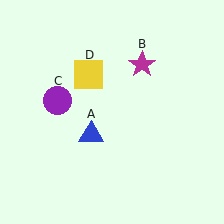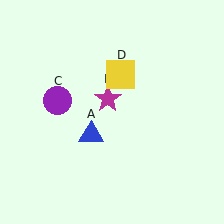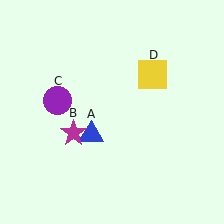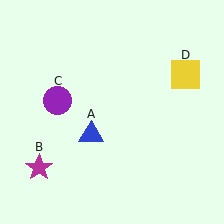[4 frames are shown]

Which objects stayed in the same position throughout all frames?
Blue triangle (object A) and purple circle (object C) remained stationary.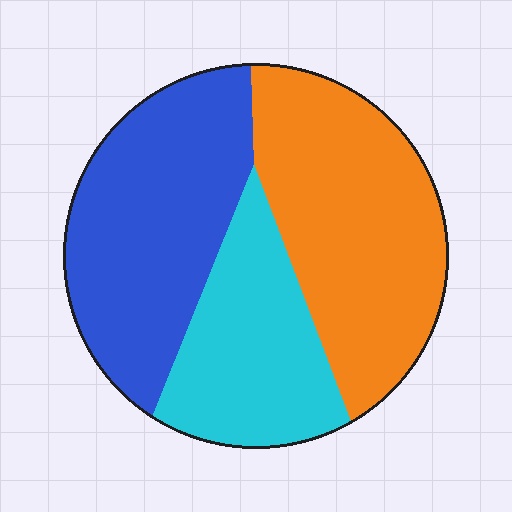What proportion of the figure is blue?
Blue takes up about three eighths (3/8) of the figure.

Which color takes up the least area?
Cyan, at roughly 25%.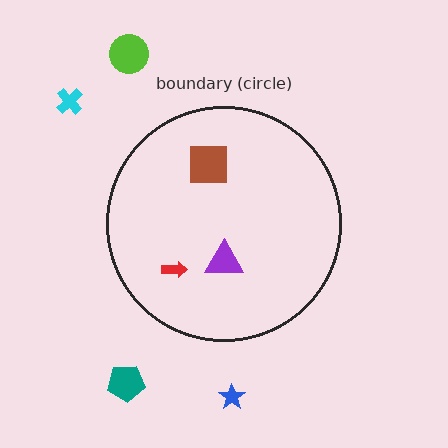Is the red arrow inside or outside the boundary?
Inside.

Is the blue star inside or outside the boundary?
Outside.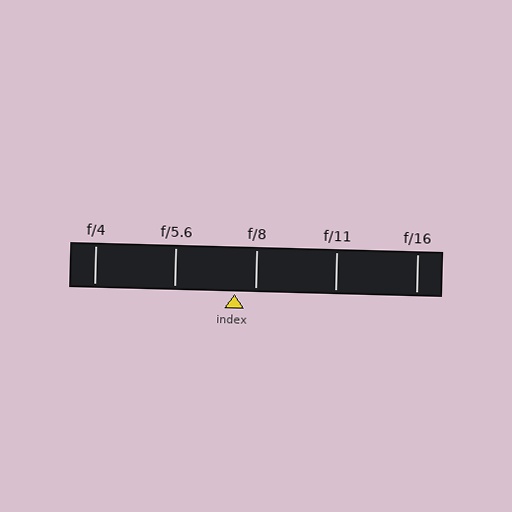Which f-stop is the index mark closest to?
The index mark is closest to f/8.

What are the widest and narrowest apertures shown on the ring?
The widest aperture shown is f/4 and the narrowest is f/16.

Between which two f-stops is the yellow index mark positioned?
The index mark is between f/5.6 and f/8.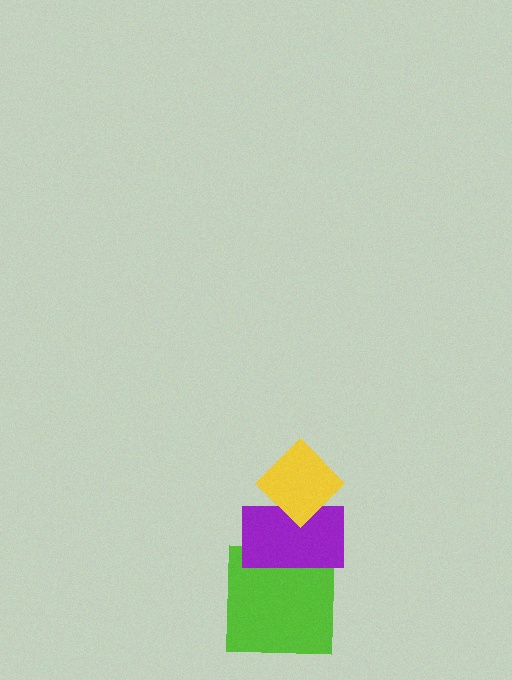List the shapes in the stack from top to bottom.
From top to bottom: the yellow diamond, the purple rectangle, the lime square.